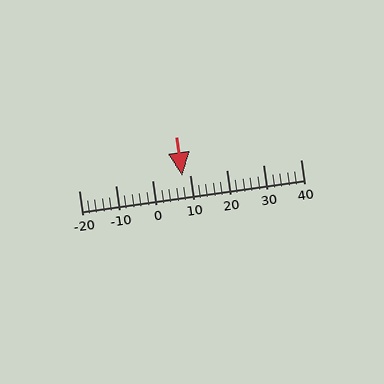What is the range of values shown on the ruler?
The ruler shows values from -20 to 40.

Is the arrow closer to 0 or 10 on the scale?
The arrow is closer to 10.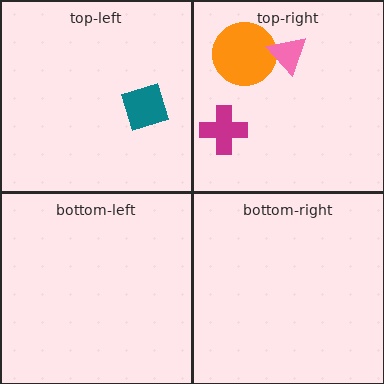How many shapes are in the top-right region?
3.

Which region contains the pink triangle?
The top-right region.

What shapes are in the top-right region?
The orange circle, the magenta cross, the pink triangle.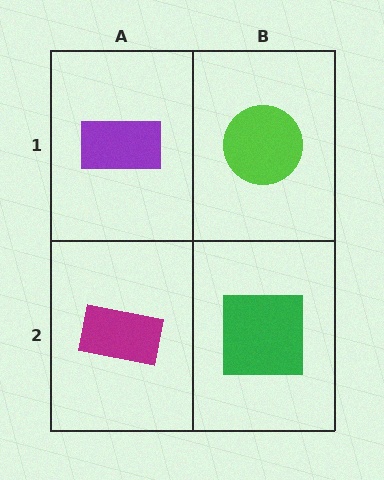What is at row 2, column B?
A green square.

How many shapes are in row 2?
2 shapes.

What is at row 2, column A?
A magenta rectangle.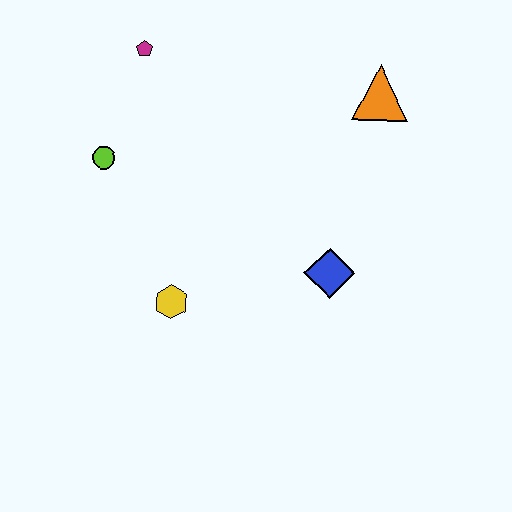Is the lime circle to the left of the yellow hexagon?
Yes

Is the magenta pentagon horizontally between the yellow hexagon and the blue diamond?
No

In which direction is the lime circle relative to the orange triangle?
The lime circle is to the left of the orange triangle.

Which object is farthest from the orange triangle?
The yellow hexagon is farthest from the orange triangle.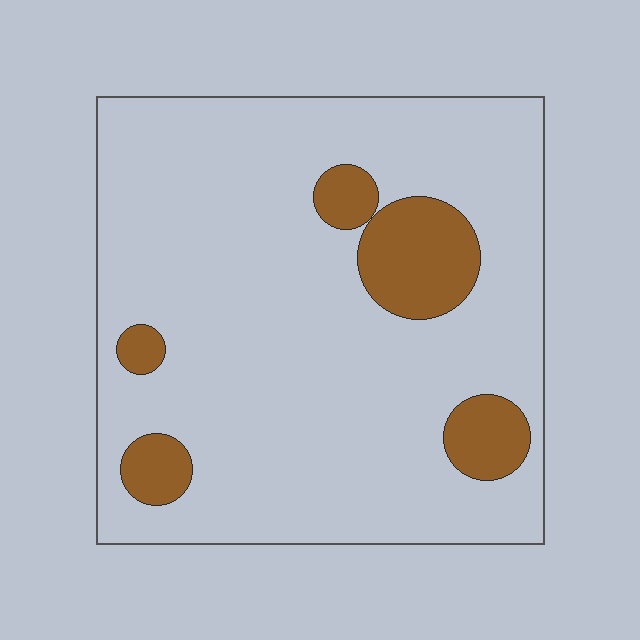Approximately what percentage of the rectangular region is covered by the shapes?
Approximately 15%.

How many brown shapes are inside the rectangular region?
5.